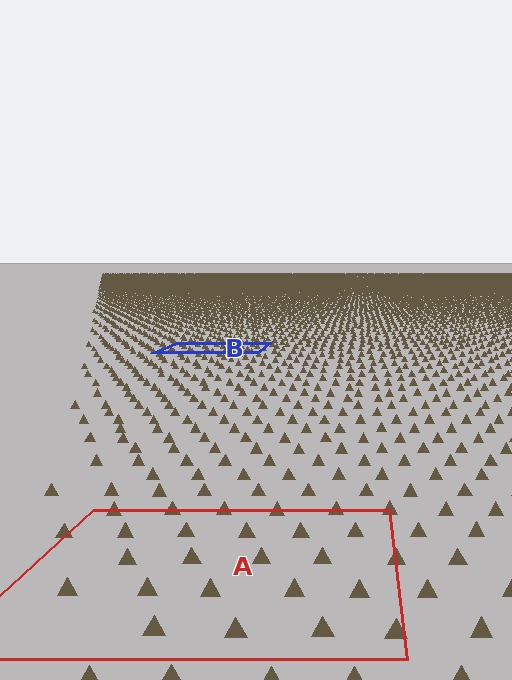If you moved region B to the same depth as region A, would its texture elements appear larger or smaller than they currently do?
They would appear larger. At a closer depth, the same texture elements are projected at a bigger on-screen size.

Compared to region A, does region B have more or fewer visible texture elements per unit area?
Region B has more texture elements per unit area — they are packed more densely because it is farther away.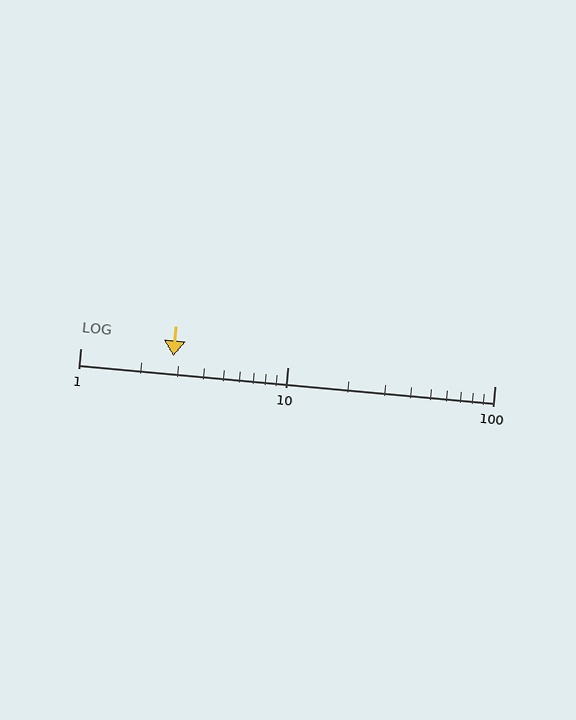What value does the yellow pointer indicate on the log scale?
The pointer indicates approximately 2.8.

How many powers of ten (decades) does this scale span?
The scale spans 2 decades, from 1 to 100.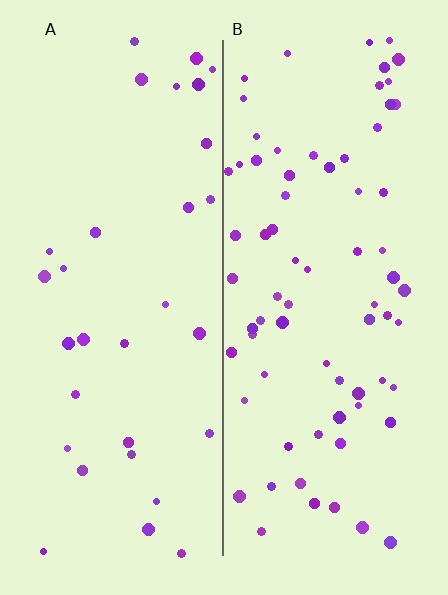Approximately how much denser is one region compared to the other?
Approximately 2.3× — region B over region A.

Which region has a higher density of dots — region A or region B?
B (the right).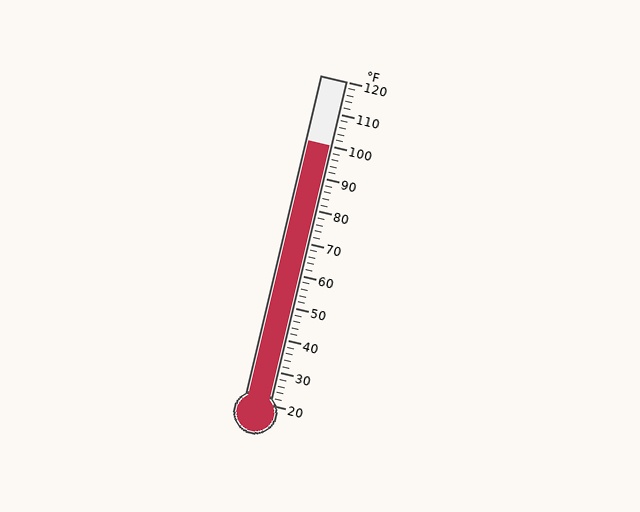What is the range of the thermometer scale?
The thermometer scale ranges from 20°F to 120°F.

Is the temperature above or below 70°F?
The temperature is above 70°F.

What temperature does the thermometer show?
The thermometer shows approximately 100°F.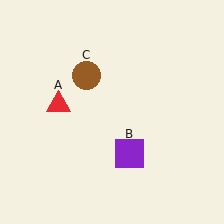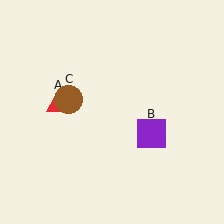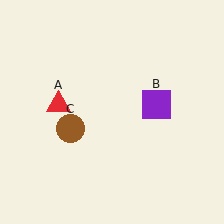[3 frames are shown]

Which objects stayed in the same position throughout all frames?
Red triangle (object A) remained stationary.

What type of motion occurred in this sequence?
The purple square (object B), brown circle (object C) rotated counterclockwise around the center of the scene.